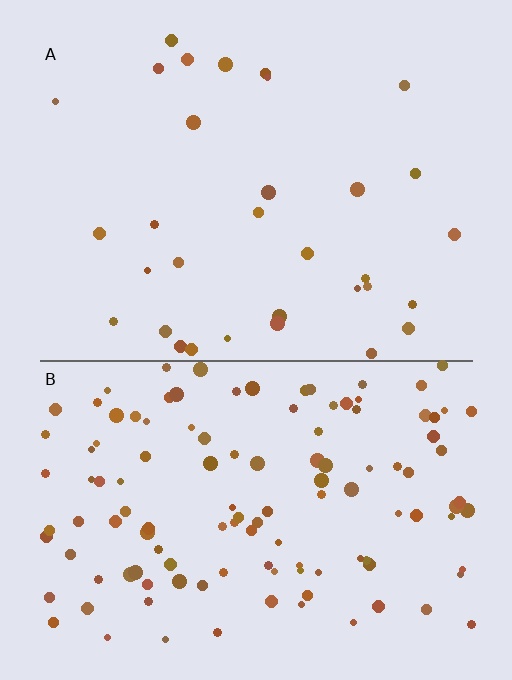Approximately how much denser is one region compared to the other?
Approximately 3.8× — region B over region A.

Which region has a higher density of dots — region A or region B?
B (the bottom).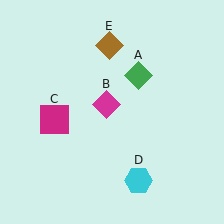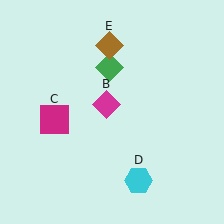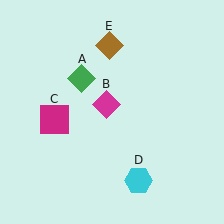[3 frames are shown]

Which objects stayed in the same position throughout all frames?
Magenta diamond (object B) and magenta square (object C) and cyan hexagon (object D) and brown diamond (object E) remained stationary.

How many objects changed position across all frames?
1 object changed position: green diamond (object A).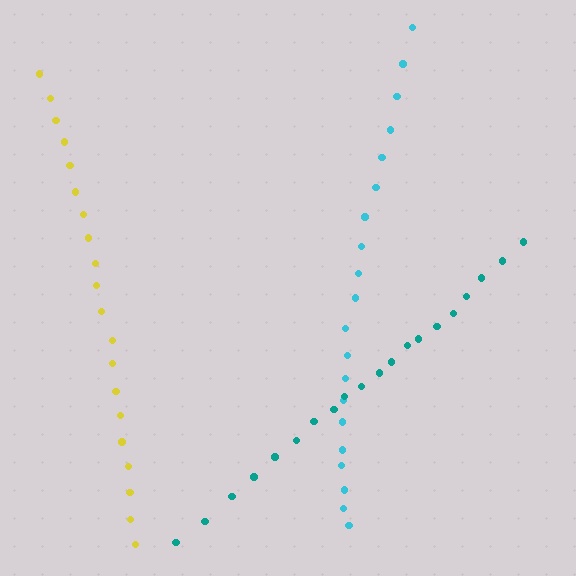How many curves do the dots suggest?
There are 3 distinct paths.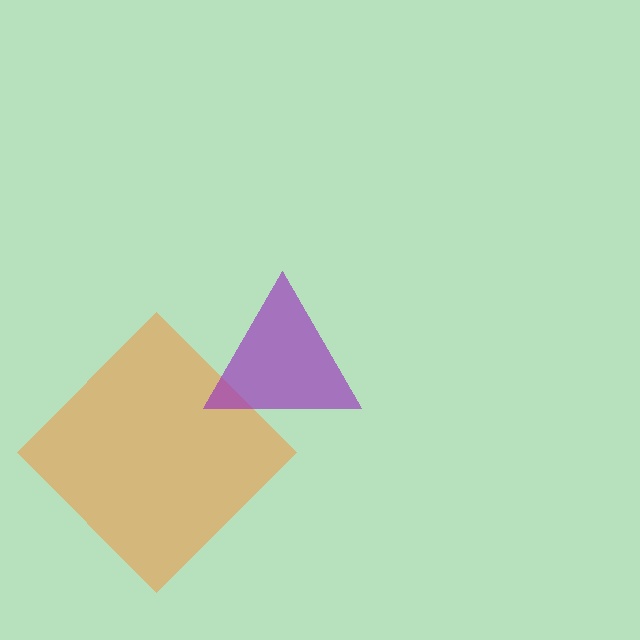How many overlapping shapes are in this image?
There are 2 overlapping shapes in the image.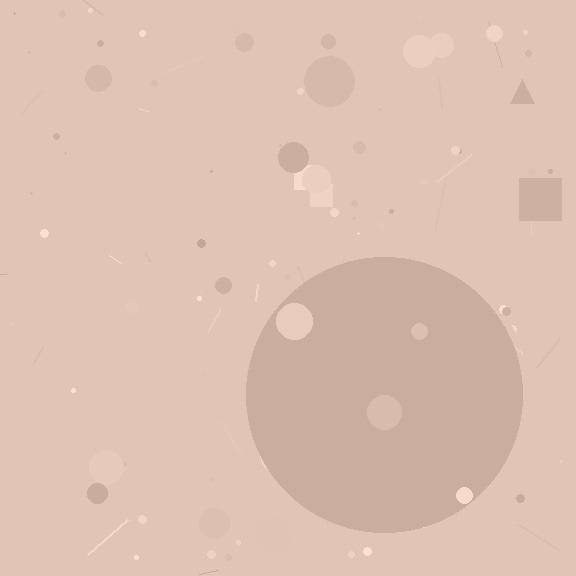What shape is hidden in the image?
A circle is hidden in the image.